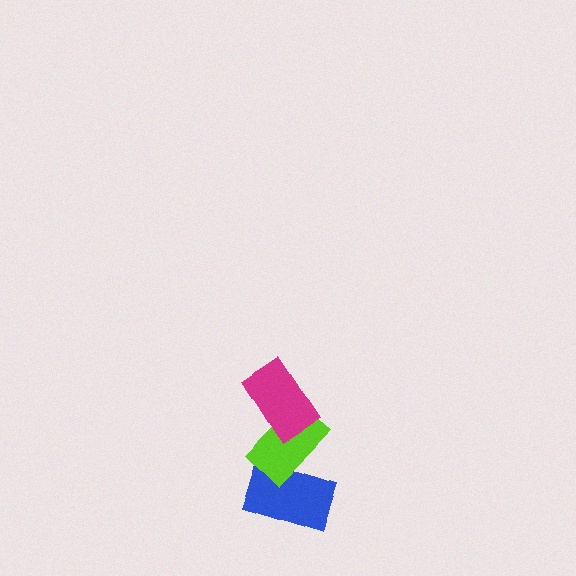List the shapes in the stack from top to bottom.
From top to bottom: the magenta rectangle, the lime rectangle, the blue rectangle.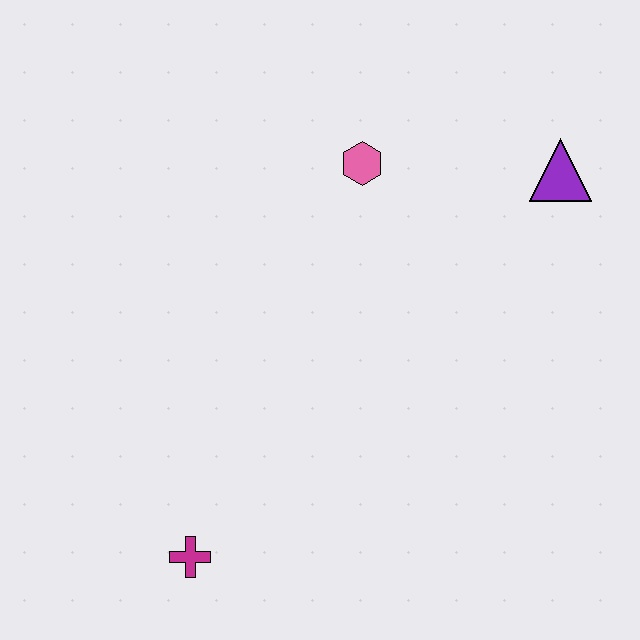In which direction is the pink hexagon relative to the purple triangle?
The pink hexagon is to the left of the purple triangle.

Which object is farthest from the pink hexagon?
The magenta cross is farthest from the pink hexagon.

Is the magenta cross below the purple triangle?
Yes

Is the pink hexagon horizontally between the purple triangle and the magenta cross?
Yes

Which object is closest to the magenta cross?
The pink hexagon is closest to the magenta cross.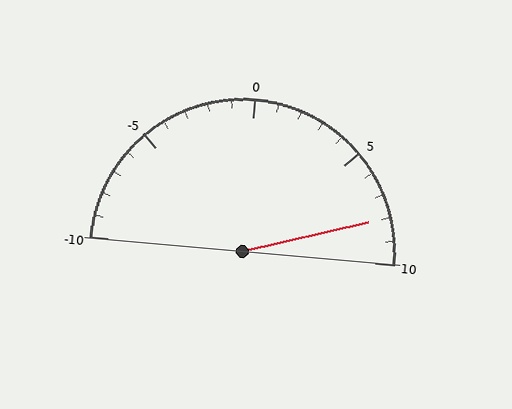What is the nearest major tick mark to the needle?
The nearest major tick mark is 10.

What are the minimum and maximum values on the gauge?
The gauge ranges from -10 to 10.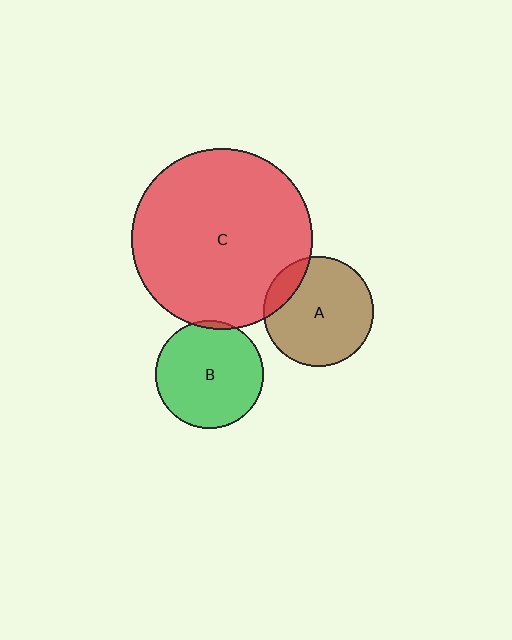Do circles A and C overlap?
Yes.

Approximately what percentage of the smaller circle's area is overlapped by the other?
Approximately 15%.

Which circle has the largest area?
Circle C (red).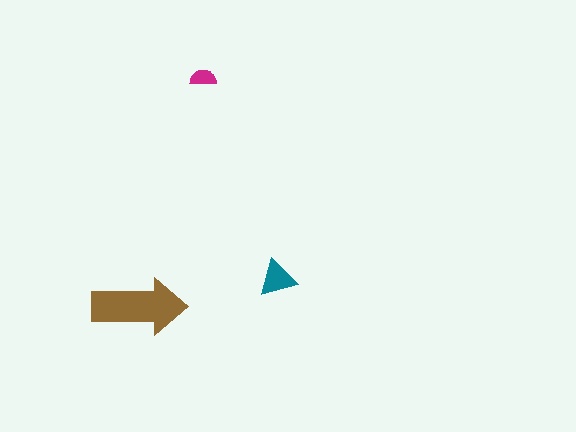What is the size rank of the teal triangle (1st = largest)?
2nd.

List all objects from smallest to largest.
The magenta semicircle, the teal triangle, the brown arrow.